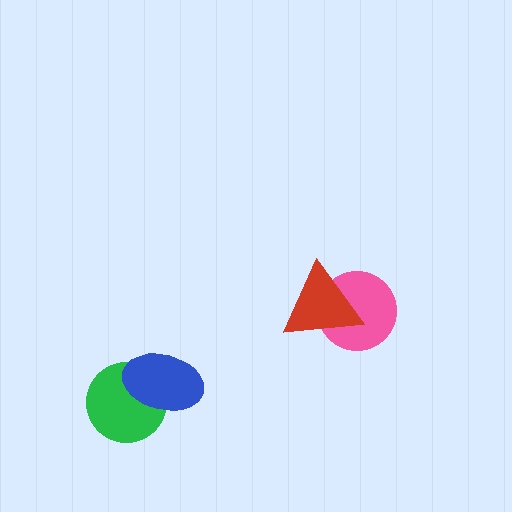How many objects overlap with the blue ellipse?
1 object overlaps with the blue ellipse.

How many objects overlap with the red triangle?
1 object overlaps with the red triangle.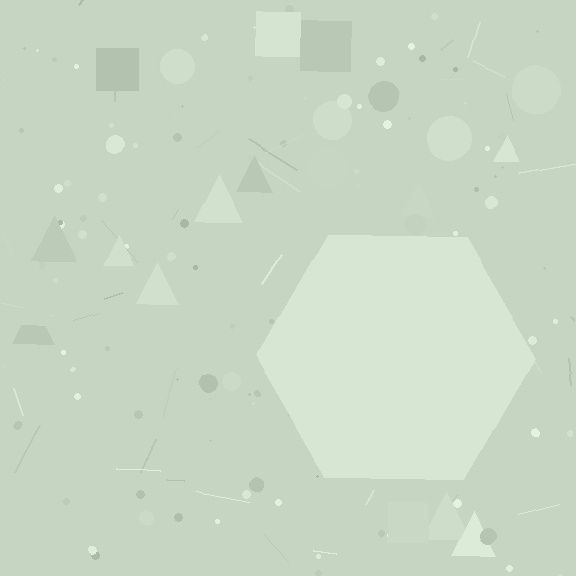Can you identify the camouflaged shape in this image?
The camouflaged shape is a hexagon.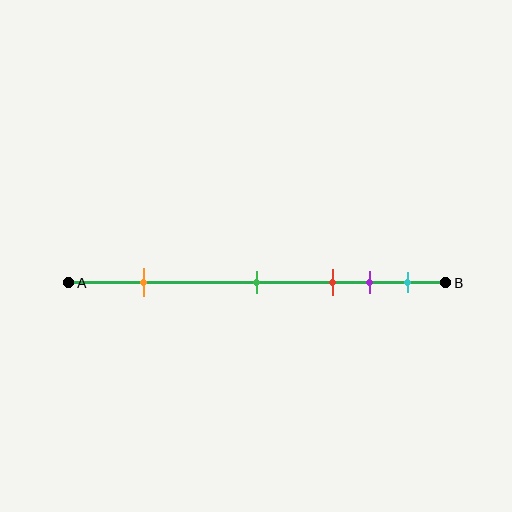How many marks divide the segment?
There are 5 marks dividing the segment.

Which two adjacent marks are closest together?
The purple and cyan marks are the closest adjacent pair.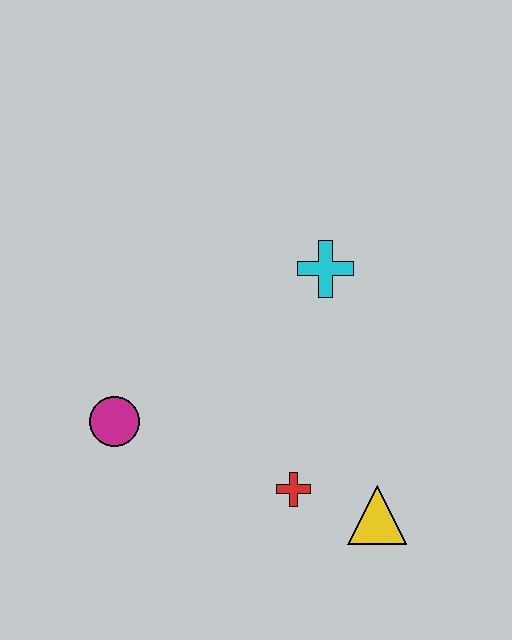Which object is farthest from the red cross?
The cyan cross is farthest from the red cross.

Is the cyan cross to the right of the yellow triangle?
No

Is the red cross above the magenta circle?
No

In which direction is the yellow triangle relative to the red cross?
The yellow triangle is to the right of the red cross.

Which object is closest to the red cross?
The yellow triangle is closest to the red cross.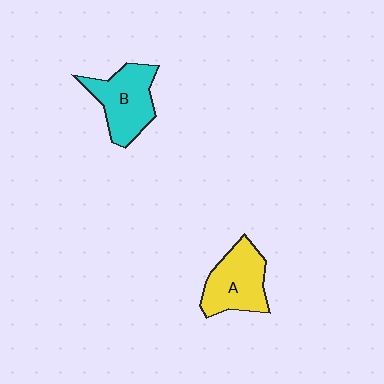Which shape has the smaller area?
Shape A (yellow).